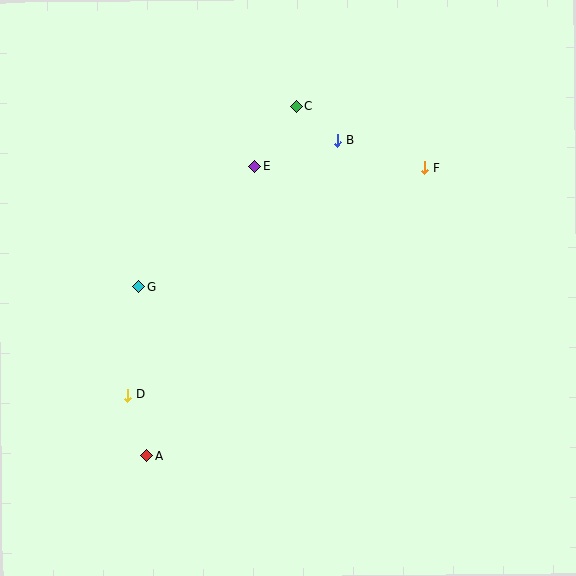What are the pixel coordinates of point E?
Point E is at (255, 166).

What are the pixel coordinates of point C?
Point C is at (296, 106).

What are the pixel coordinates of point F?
Point F is at (424, 167).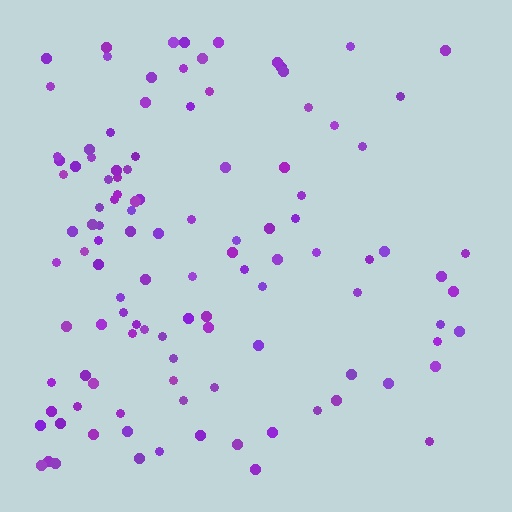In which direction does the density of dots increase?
From right to left, with the left side densest.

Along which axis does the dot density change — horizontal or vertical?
Horizontal.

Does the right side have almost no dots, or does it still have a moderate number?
Still a moderate number, just noticeably fewer than the left.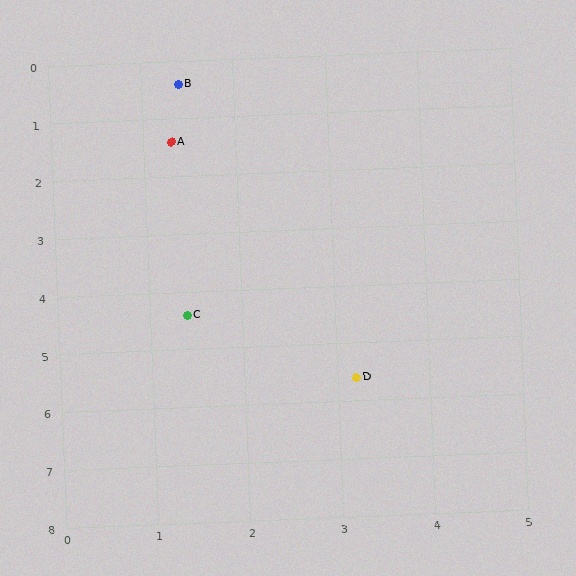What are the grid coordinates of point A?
Point A is at approximately (1.3, 1.4).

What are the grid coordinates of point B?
Point B is at approximately (1.4, 0.4).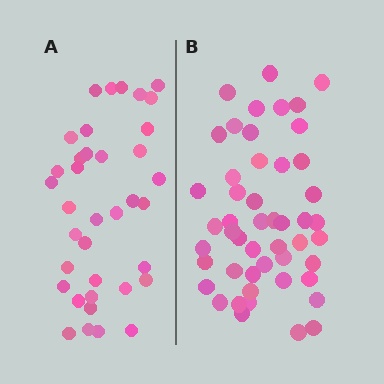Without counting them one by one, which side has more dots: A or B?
Region B (the right region) has more dots.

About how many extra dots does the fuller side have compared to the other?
Region B has roughly 12 or so more dots than region A.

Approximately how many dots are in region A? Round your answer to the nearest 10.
About 40 dots. (The exact count is 37, which rounds to 40.)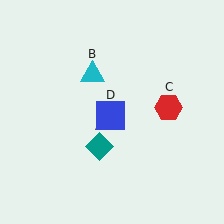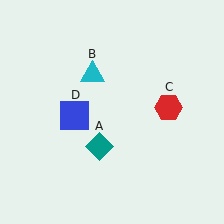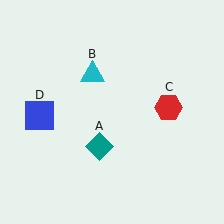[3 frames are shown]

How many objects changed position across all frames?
1 object changed position: blue square (object D).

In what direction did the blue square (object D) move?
The blue square (object D) moved left.